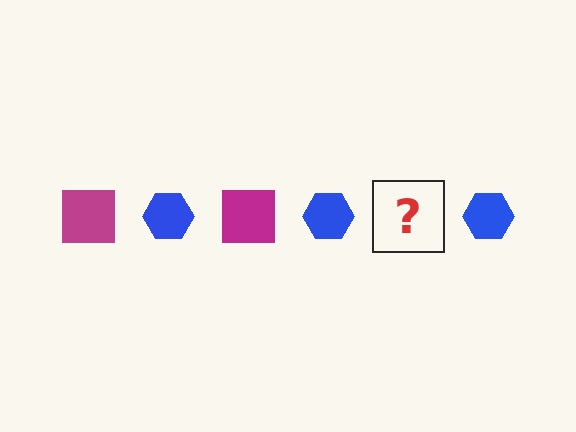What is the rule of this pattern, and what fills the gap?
The rule is that the pattern alternates between magenta square and blue hexagon. The gap should be filled with a magenta square.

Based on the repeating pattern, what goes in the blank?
The blank should be a magenta square.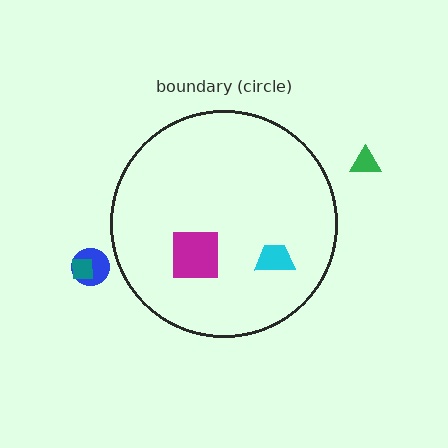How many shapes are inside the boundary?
2 inside, 3 outside.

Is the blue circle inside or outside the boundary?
Outside.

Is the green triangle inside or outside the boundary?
Outside.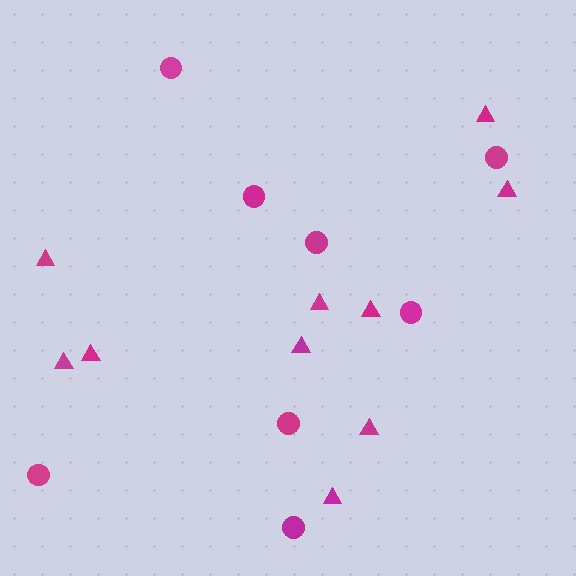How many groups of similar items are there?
There are 2 groups: one group of circles (8) and one group of triangles (10).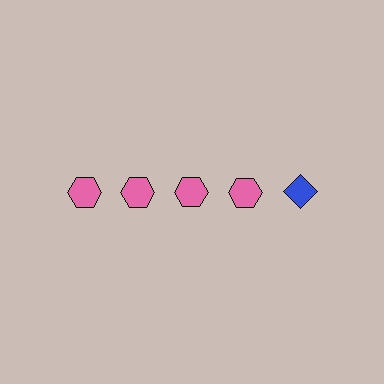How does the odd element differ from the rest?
It differs in both color (blue instead of pink) and shape (diamond instead of hexagon).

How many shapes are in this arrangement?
There are 5 shapes arranged in a grid pattern.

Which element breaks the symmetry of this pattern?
The blue diamond in the top row, rightmost column breaks the symmetry. All other shapes are pink hexagons.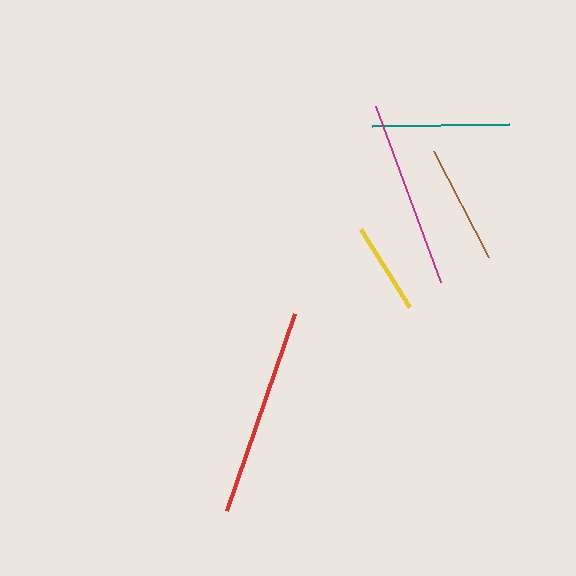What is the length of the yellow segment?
The yellow segment is approximately 91 pixels long.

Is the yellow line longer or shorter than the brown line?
The brown line is longer than the yellow line.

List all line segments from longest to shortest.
From longest to shortest: red, magenta, teal, brown, yellow.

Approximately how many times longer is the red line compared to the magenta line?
The red line is approximately 1.1 times the length of the magenta line.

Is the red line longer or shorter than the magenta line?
The red line is longer than the magenta line.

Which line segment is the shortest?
The yellow line is the shortest at approximately 91 pixels.